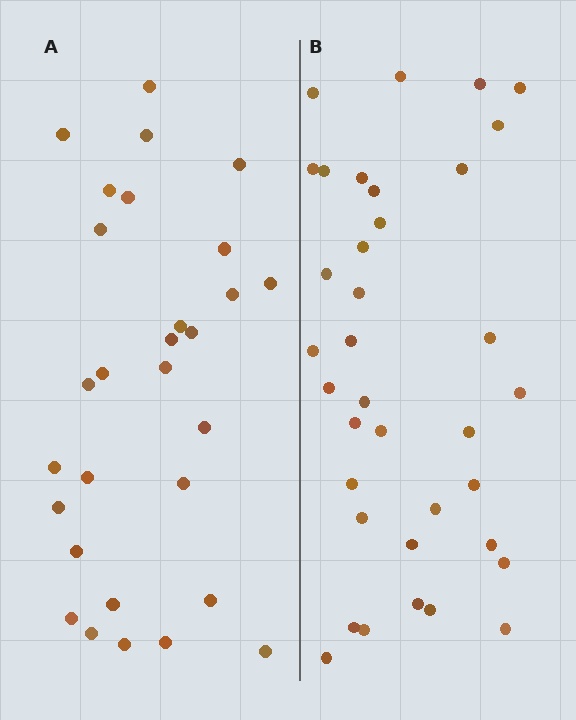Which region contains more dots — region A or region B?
Region B (the right region) has more dots.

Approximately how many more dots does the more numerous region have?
Region B has roughly 8 or so more dots than region A.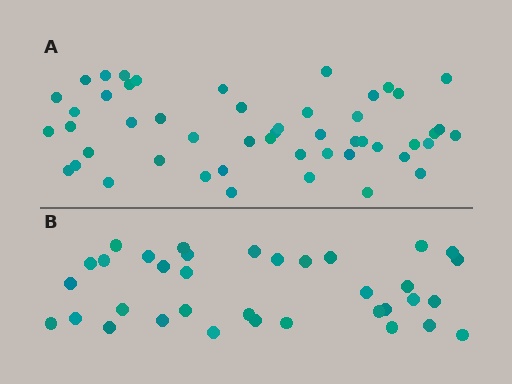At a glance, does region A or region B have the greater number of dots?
Region A (the top region) has more dots.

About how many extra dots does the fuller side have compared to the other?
Region A has approximately 15 more dots than region B.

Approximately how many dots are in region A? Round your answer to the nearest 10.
About 50 dots.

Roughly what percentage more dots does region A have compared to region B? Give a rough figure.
About 45% more.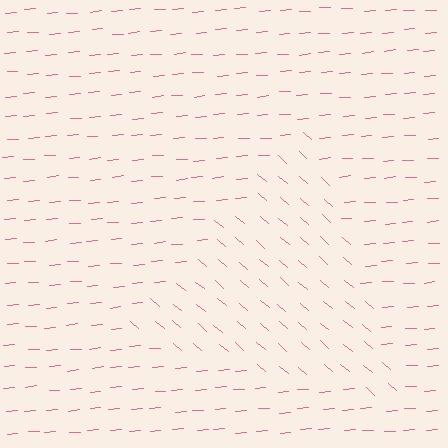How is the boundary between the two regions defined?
The boundary is defined purely by a change in line orientation (approximately 45 degrees difference). All lines are the same color and thickness.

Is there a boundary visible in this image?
Yes, there is a texture boundary formed by a change in line orientation.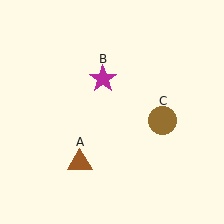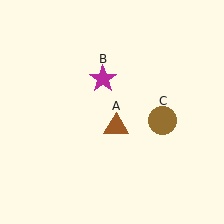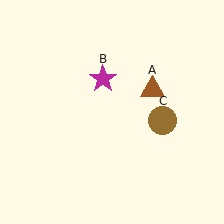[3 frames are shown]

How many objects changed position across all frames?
1 object changed position: brown triangle (object A).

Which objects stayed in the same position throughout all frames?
Magenta star (object B) and brown circle (object C) remained stationary.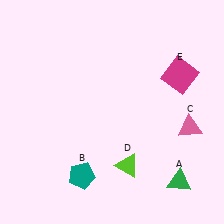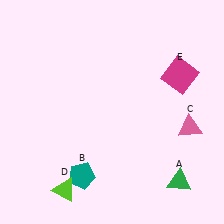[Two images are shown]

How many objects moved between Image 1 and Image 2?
1 object moved between the two images.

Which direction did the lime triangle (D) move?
The lime triangle (D) moved left.